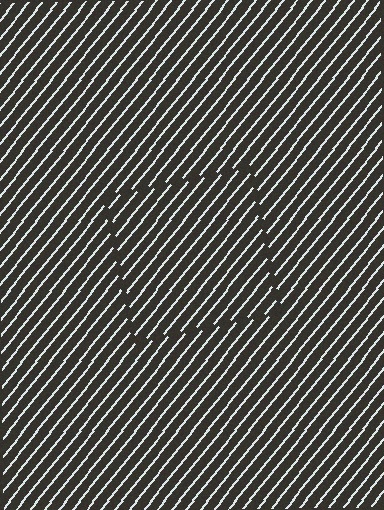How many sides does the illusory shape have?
4 sides — the line-ends trace a square.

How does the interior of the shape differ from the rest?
The interior of the shape contains the same grating, shifted by half a period — the contour is defined by the phase discontinuity where line-ends from the inner and outer gratings abut.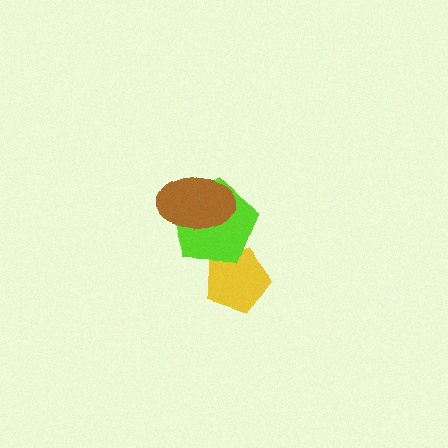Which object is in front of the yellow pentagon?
The lime pentagon is in front of the yellow pentagon.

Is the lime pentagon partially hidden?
Yes, it is partially covered by another shape.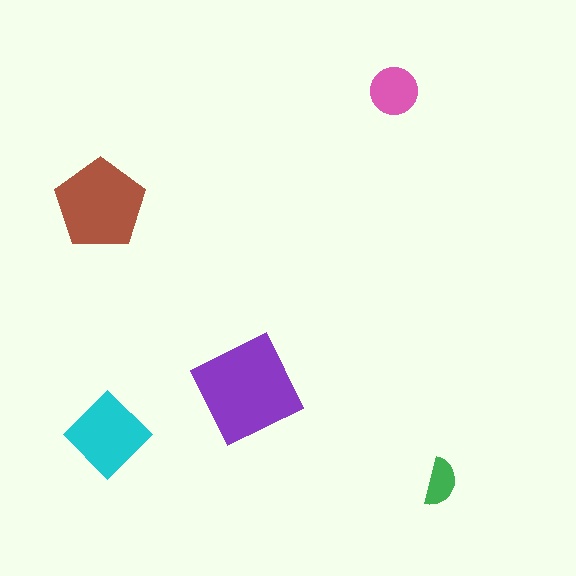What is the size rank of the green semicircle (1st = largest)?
5th.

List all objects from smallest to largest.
The green semicircle, the pink circle, the cyan diamond, the brown pentagon, the purple square.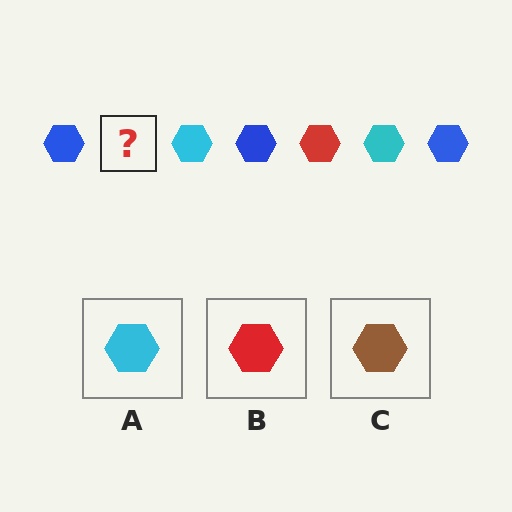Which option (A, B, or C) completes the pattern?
B.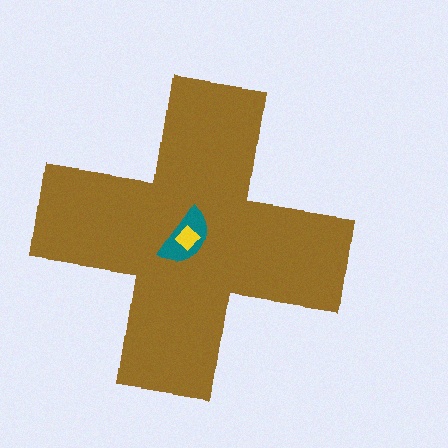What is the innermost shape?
The yellow diamond.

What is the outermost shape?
The brown cross.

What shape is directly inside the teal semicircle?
The yellow diamond.